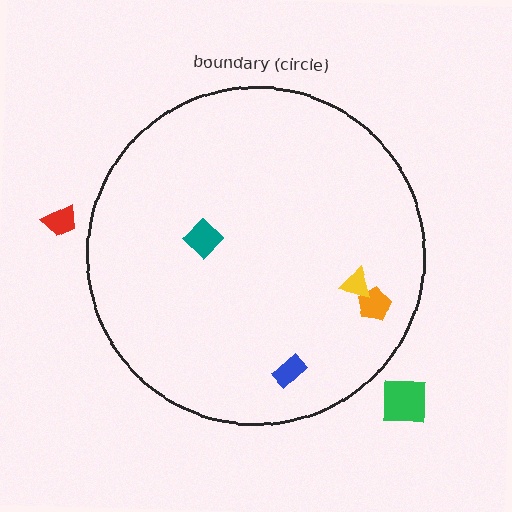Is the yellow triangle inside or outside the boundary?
Inside.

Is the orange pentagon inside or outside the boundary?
Inside.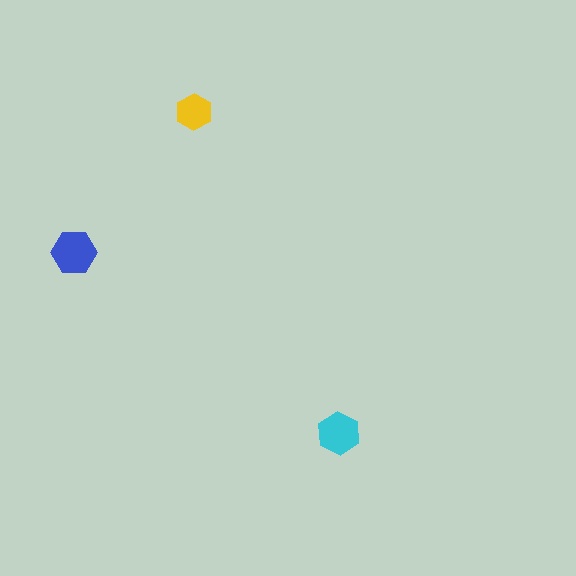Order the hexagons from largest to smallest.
the blue one, the cyan one, the yellow one.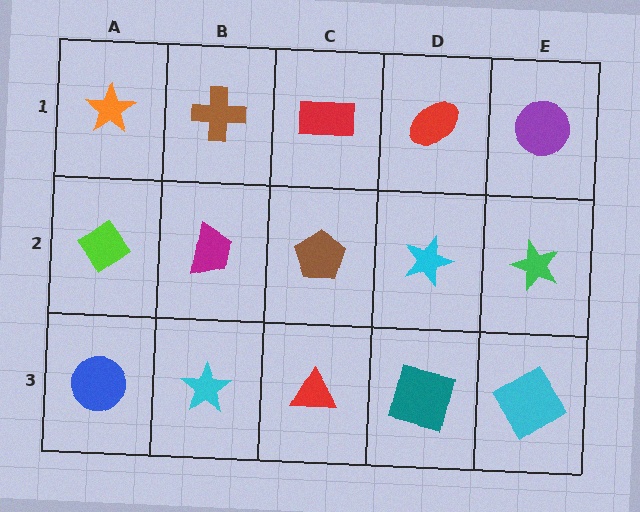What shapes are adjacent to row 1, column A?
A lime diamond (row 2, column A), a brown cross (row 1, column B).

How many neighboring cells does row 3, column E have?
2.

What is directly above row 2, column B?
A brown cross.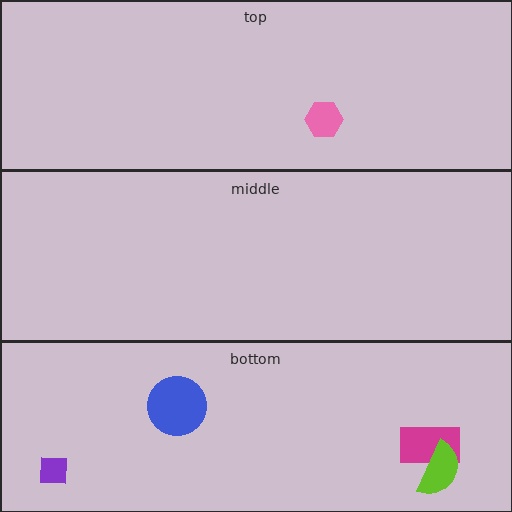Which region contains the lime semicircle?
The bottom region.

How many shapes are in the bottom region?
4.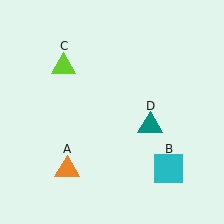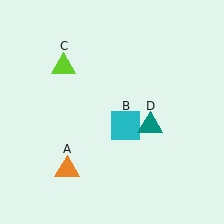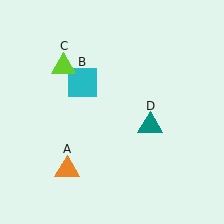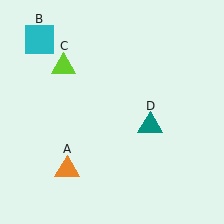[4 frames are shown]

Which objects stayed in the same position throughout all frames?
Orange triangle (object A) and lime triangle (object C) and teal triangle (object D) remained stationary.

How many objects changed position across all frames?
1 object changed position: cyan square (object B).